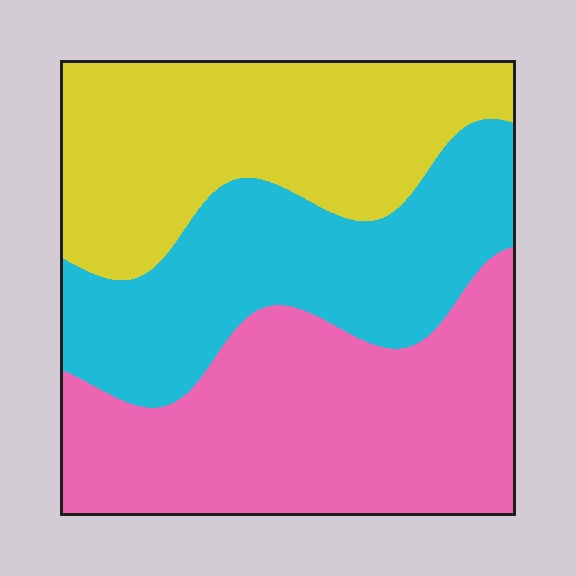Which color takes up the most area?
Pink, at roughly 40%.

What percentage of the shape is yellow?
Yellow covers 32% of the shape.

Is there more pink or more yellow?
Pink.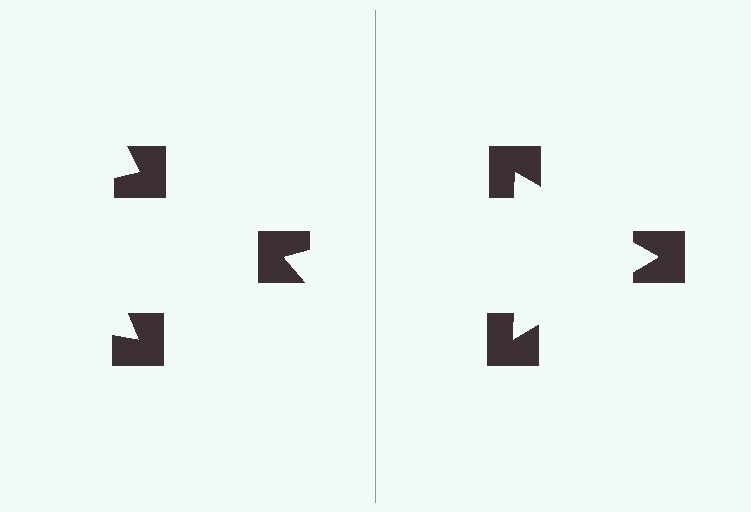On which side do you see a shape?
An illusory triangle appears on the right side. On the left side the wedge cuts are rotated, so no coherent shape forms.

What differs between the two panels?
The notched squares are positioned identically on both sides; only the wedge orientations differ. On the right they align to a triangle; on the left they are misaligned.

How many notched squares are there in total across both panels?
6 — 3 on each side.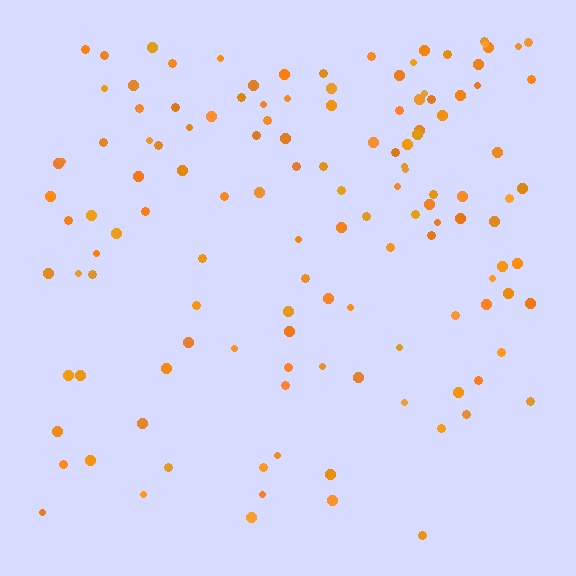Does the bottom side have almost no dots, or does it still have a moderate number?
Still a moderate number, just noticeably fewer than the top.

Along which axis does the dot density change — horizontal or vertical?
Vertical.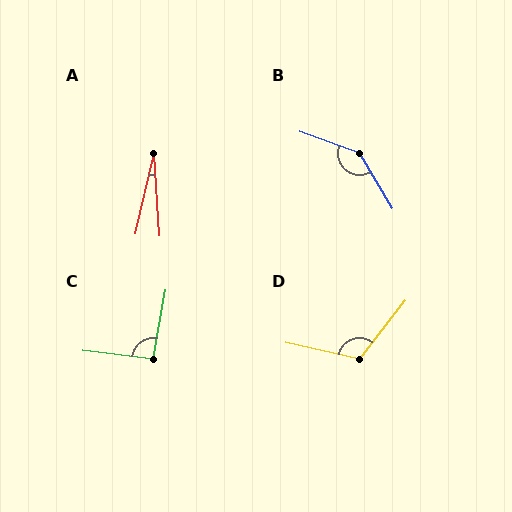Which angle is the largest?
B, at approximately 140 degrees.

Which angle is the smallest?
A, at approximately 17 degrees.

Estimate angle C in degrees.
Approximately 94 degrees.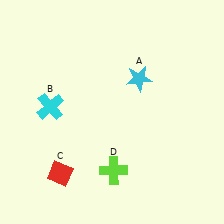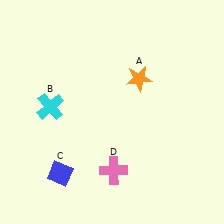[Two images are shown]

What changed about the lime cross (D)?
In Image 1, D is lime. In Image 2, it changed to pink.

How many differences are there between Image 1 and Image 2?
There are 3 differences between the two images.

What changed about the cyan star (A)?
In Image 1, A is cyan. In Image 2, it changed to orange.